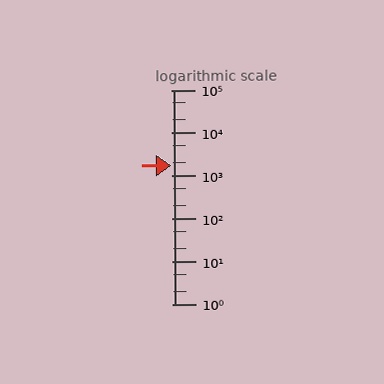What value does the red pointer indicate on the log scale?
The pointer indicates approximately 1700.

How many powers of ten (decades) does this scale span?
The scale spans 5 decades, from 1 to 100000.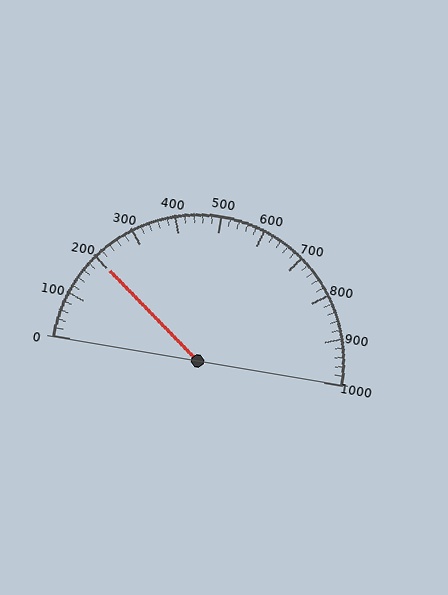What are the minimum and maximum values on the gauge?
The gauge ranges from 0 to 1000.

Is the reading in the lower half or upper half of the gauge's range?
The reading is in the lower half of the range (0 to 1000).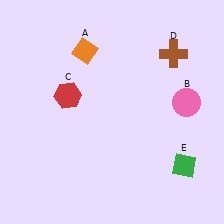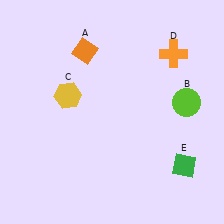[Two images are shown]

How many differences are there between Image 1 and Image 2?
There are 3 differences between the two images.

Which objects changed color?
B changed from pink to lime. C changed from red to yellow. D changed from brown to orange.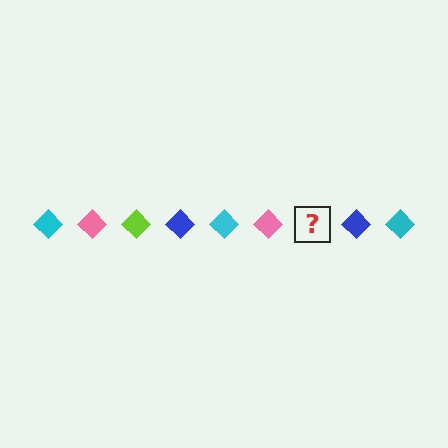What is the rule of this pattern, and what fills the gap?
The rule is that the pattern cycles through cyan, pink, lime, blue diamonds. The gap should be filled with a lime diamond.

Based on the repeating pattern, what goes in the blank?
The blank should be a lime diamond.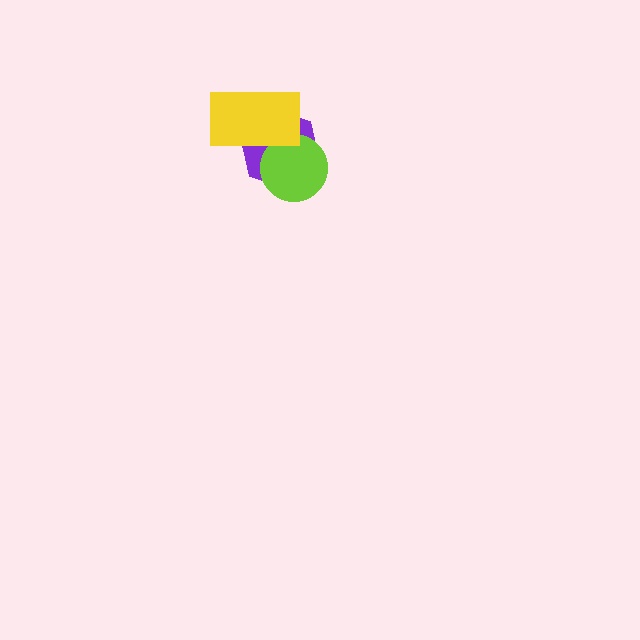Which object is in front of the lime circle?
The yellow rectangle is in front of the lime circle.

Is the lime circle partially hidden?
Yes, it is partially covered by another shape.